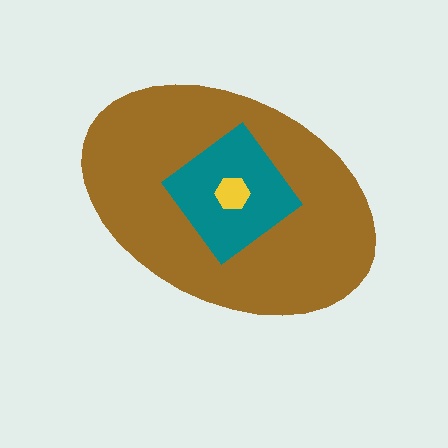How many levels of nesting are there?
3.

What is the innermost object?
The yellow hexagon.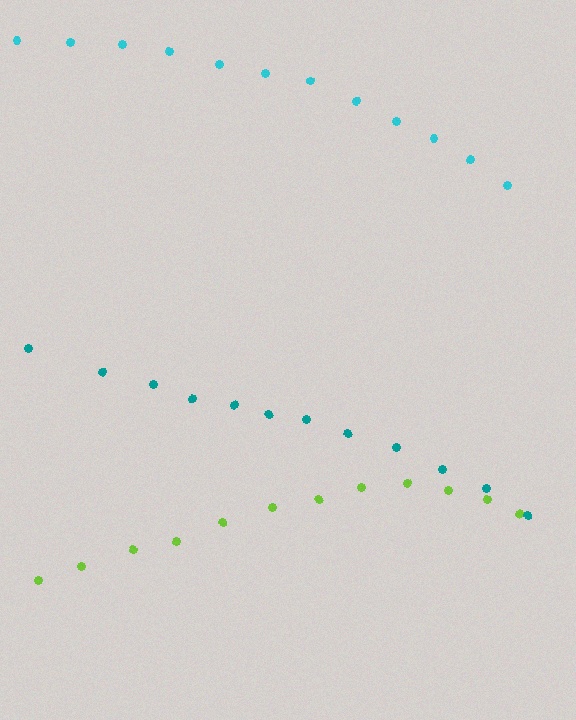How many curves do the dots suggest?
There are 3 distinct paths.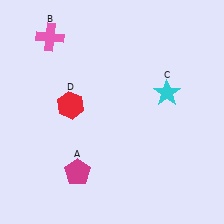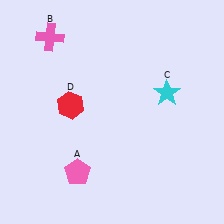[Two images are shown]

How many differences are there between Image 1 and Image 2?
There is 1 difference between the two images.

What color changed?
The pentagon (A) changed from magenta in Image 1 to pink in Image 2.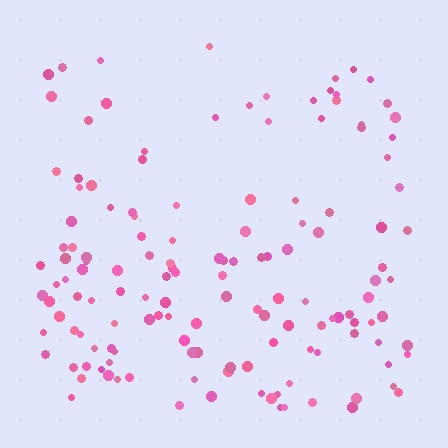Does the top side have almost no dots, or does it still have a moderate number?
Still a moderate number, just noticeably fewer than the bottom.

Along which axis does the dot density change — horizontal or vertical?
Vertical.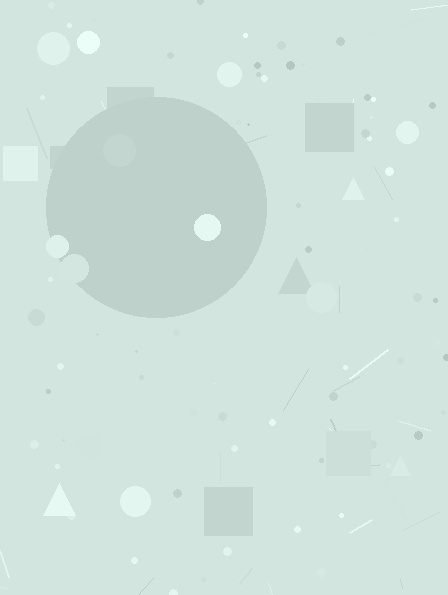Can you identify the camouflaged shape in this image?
The camouflaged shape is a circle.